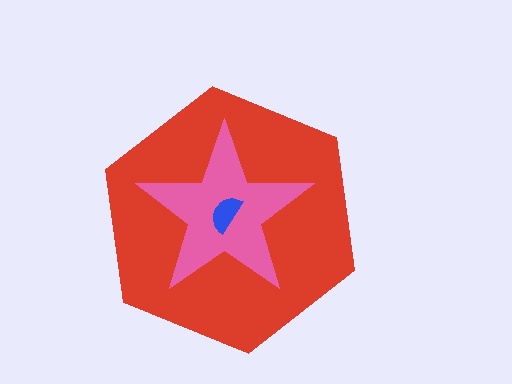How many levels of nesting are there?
3.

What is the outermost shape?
The red hexagon.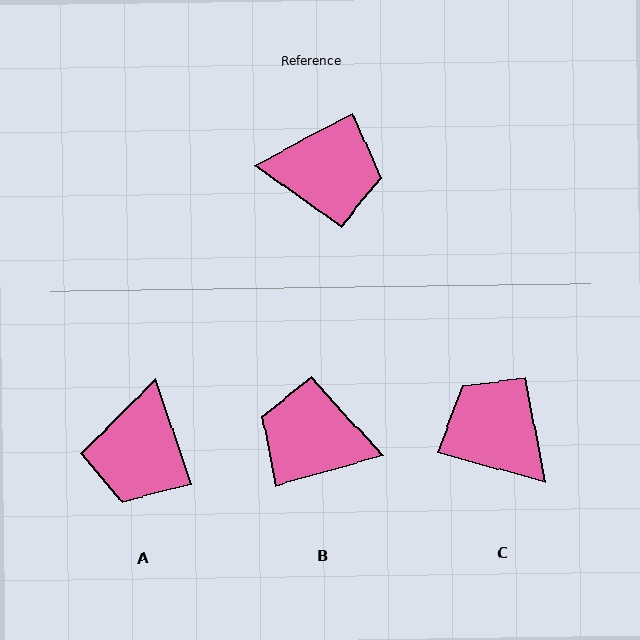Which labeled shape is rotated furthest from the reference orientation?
B, about 168 degrees away.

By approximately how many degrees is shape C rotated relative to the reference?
Approximately 136 degrees counter-clockwise.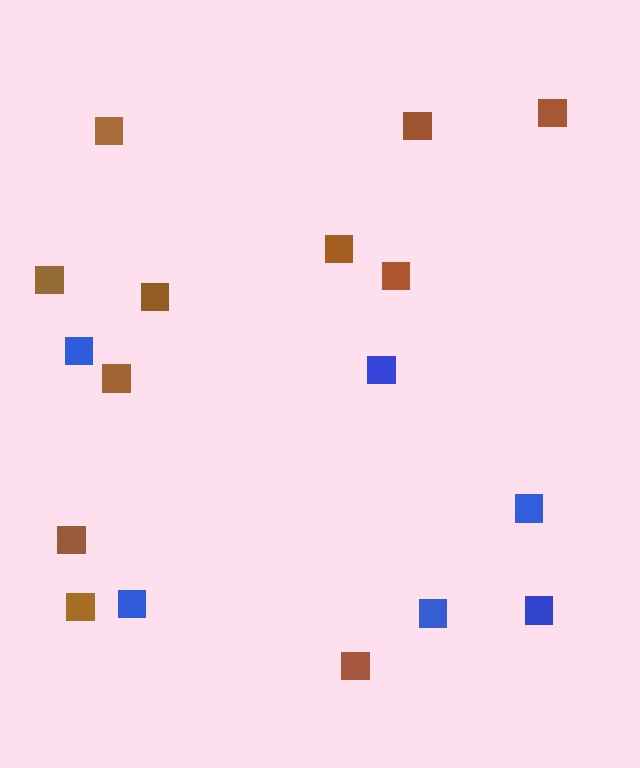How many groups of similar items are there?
There are 2 groups: one group of blue squares (6) and one group of brown squares (11).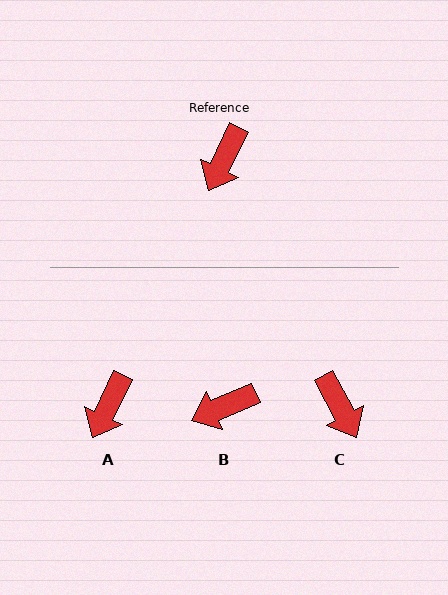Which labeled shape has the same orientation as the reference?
A.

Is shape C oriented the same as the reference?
No, it is off by about 54 degrees.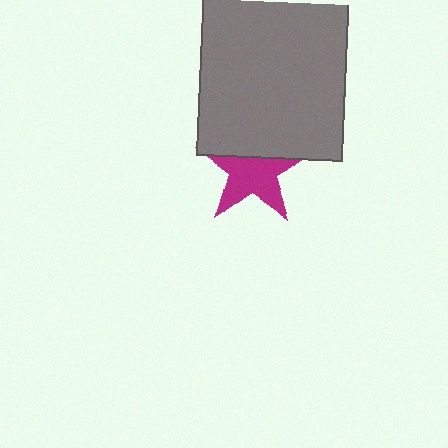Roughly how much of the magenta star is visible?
About half of it is visible (roughly 63%).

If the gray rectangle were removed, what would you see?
You would see the complete magenta star.